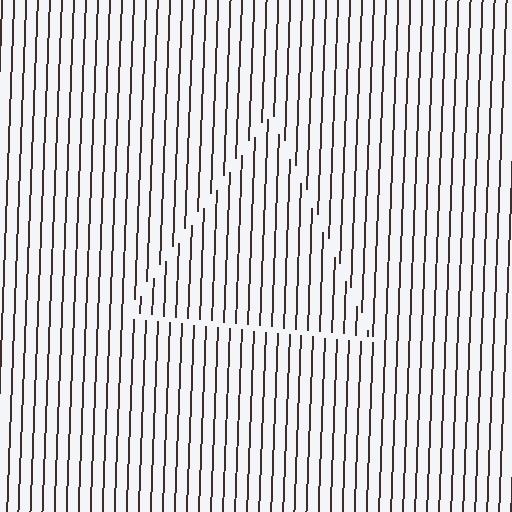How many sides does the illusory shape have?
3 sides — the line-ends trace a triangle.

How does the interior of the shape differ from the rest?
The interior of the shape contains the same grating, shifted by half a period — the contour is defined by the phase discontinuity where line-ends from the inner and outer gratings abut.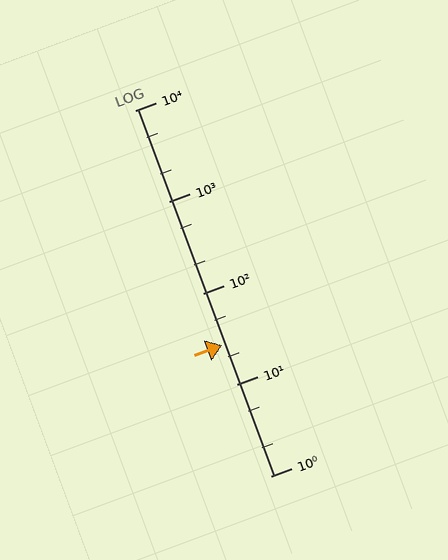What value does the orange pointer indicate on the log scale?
The pointer indicates approximately 27.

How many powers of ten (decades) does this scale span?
The scale spans 4 decades, from 1 to 10000.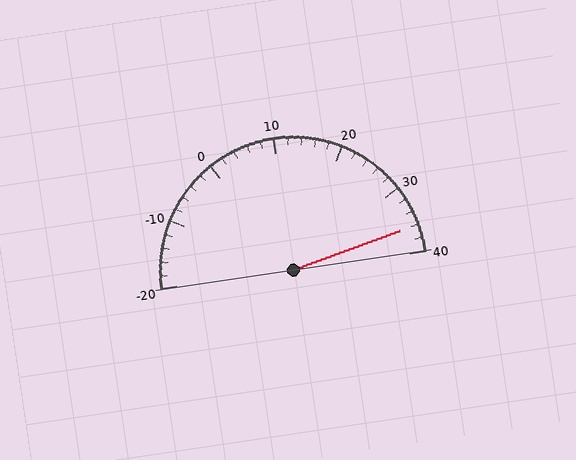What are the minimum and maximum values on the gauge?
The gauge ranges from -20 to 40.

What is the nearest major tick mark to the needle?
The nearest major tick mark is 40.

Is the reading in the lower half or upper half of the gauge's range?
The reading is in the upper half of the range (-20 to 40).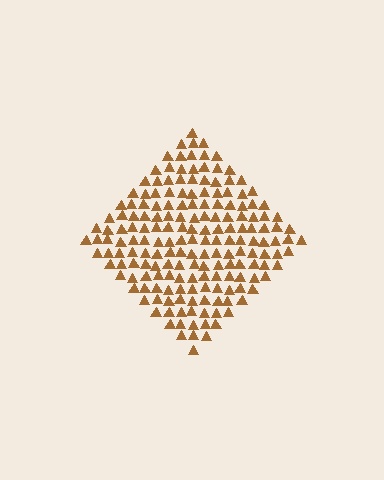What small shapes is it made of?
It is made of small triangles.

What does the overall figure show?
The overall figure shows a diamond.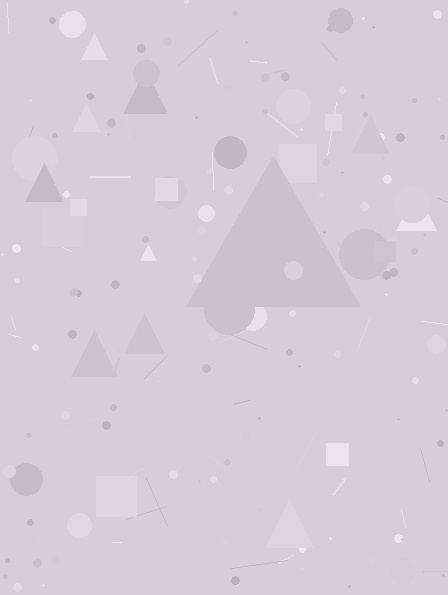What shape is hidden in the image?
A triangle is hidden in the image.